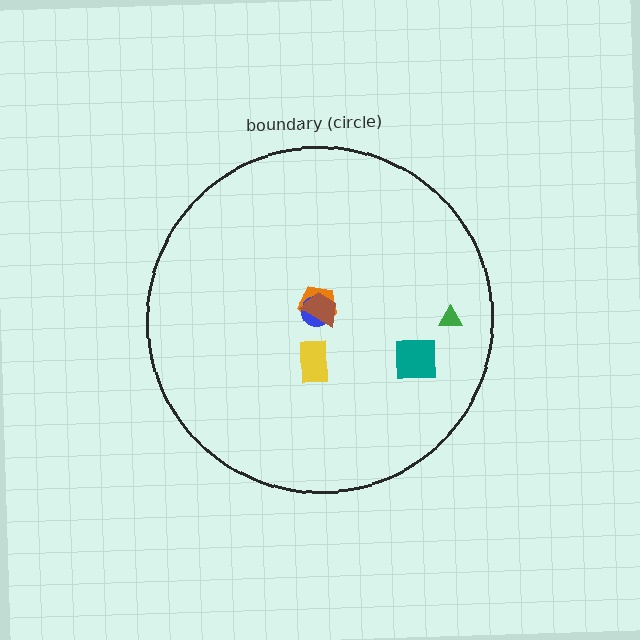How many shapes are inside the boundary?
6 inside, 0 outside.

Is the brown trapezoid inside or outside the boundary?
Inside.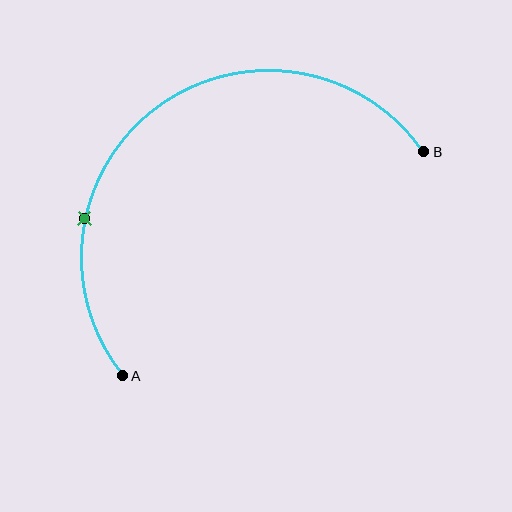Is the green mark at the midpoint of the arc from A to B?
No. The green mark lies on the arc but is closer to endpoint A. The arc midpoint would be at the point on the curve equidistant along the arc from both A and B.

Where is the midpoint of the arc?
The arc midpoint is the point on the curve farthest from the straight line joining A and B. It sits above and to the left of that line.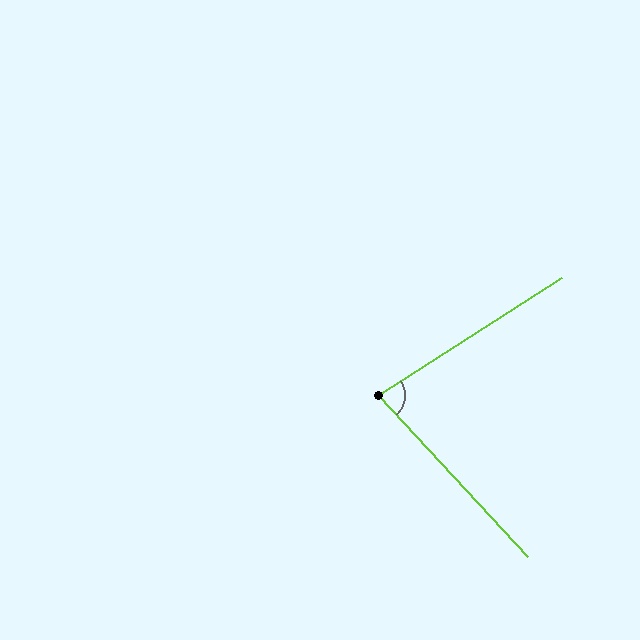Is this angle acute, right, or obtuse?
It is acute.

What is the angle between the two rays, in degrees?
Approximately 80 degrees.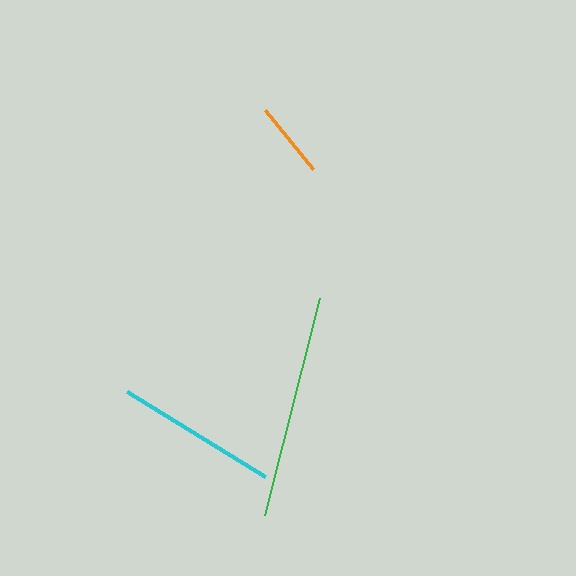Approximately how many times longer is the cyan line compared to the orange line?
The cyan line is approximately 2.1 times the length of the orange line.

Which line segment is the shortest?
The orange line is the shortest at approximately 76 pixels.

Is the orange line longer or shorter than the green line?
The green line is longer than the orange line.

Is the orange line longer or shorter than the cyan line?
The cyan line is longer than the orange line.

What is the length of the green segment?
The green segment is approximately 224 pixels long.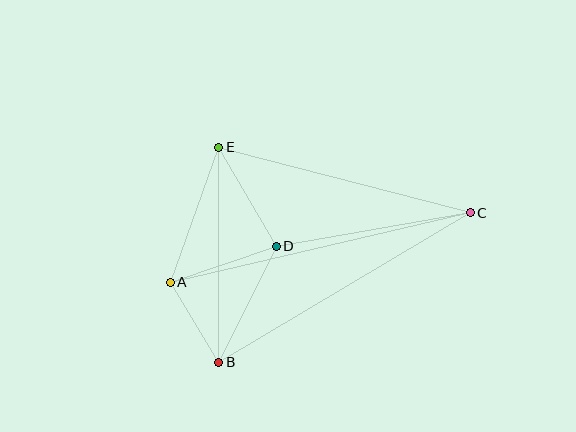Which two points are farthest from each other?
Points A and C are farthest from each other.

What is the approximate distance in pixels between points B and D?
The distance between B and D is approximately 129 pixels.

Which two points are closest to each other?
Points A and B are closest to each other.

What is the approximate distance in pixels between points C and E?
The distance between C and E is approximately 260 pixels.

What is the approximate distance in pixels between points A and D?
The distance between A and D is approximately 112 pixels.